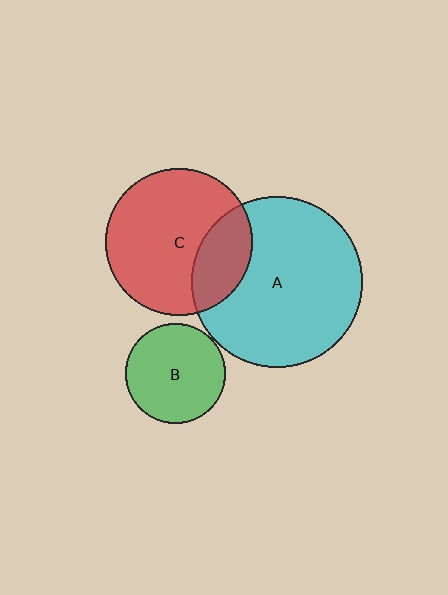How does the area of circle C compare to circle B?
Approximately 2.2 times.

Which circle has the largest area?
Circle A (cyan).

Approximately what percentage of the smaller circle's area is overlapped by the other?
Approximately 25%.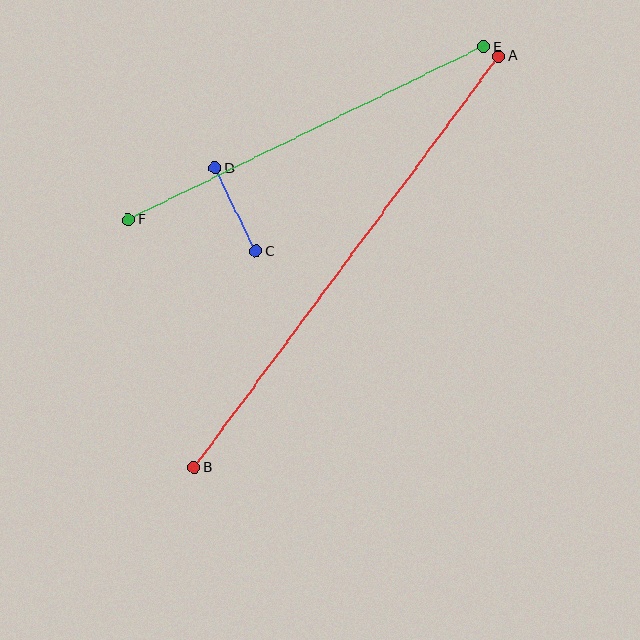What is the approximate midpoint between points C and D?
The midpoint is at approximately (236, 210) pixels.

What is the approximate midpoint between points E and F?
The midpoint is at approximately (306, 133) pixels.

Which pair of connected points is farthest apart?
Points A and B are farthest apart.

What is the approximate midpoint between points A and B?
The midpoint is at approximately (346, 262) pixels.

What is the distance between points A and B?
The distance is approximately 512 pixels.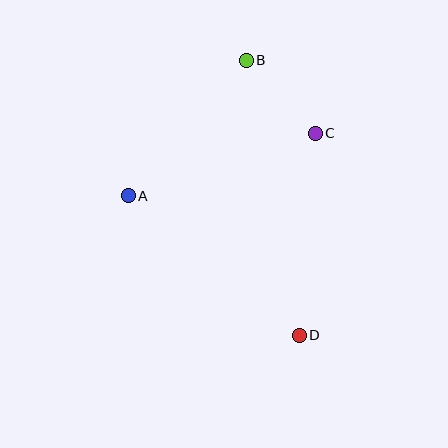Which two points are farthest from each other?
Points B and D are farthest from each other.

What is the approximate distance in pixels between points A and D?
The distance between A and D is approximately 221 pixels.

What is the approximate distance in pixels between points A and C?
The distance between A and C is approximately 197 pixels.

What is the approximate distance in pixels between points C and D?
The distance between C and D is approximately 203 pixels.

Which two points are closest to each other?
Points B and C are closest to each other.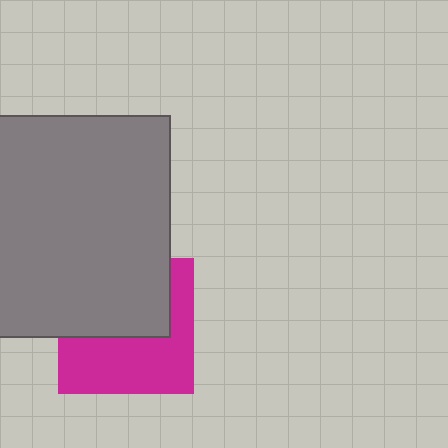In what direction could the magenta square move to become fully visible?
The magenta square could move down. That would shift it out from behind the gray square entirely.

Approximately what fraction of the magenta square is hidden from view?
Roughly 49% of the magenta square is hidden behind the gray square.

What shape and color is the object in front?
The object in front is a gray square.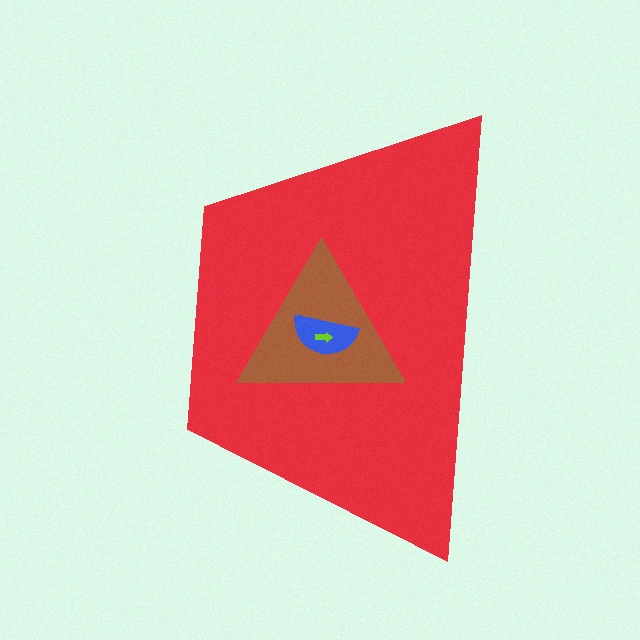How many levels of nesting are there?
4.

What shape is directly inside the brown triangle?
The blue semicircle.